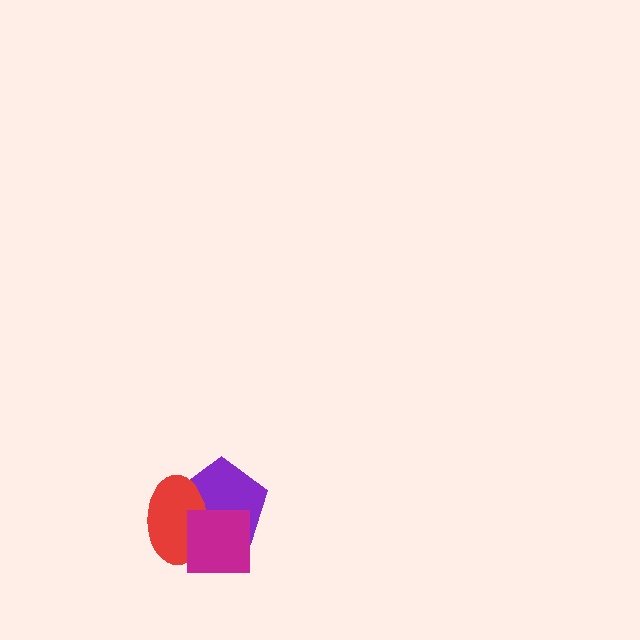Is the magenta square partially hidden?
No, no other shape covers it.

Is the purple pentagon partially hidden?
Yes, it is partially covered by another shape.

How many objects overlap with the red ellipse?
2 objects overlap with the red ellipse.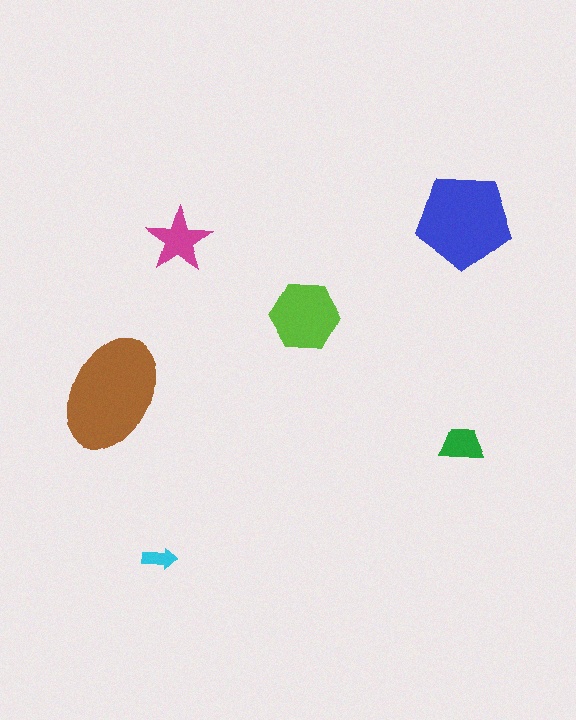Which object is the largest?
The brown ellipse.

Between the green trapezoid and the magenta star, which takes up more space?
The magenta star.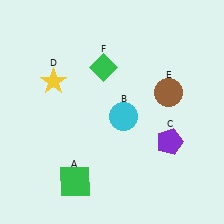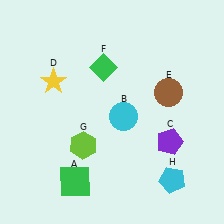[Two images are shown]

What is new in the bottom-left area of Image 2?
A lime hexagon (G) was added in the bottom-left area of Image 2.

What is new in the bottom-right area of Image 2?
A cyan pentagon (H) was added in the bottom-right area of Image 2.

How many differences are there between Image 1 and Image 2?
There are 2 differences between the two images.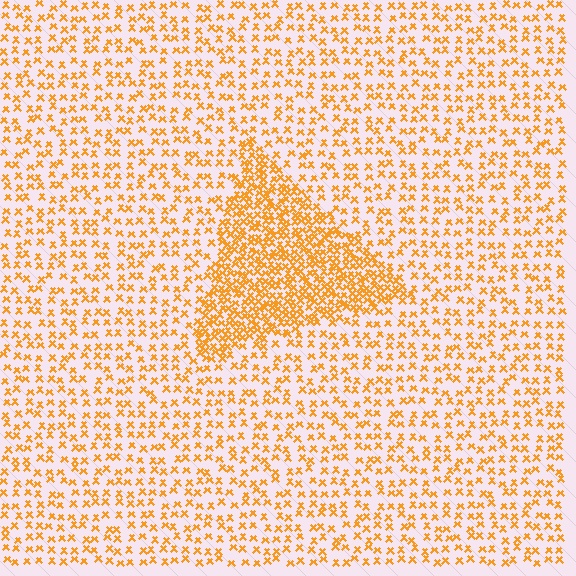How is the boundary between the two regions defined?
The boundary is defined by a change in element density (approximately 2.4x ratio). All elements are the same color, size, and shape.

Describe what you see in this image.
The image contains small orange elements arranged at two different densities. A triangle-shaped region is visible where the elements are more densely packed than the surrounding area.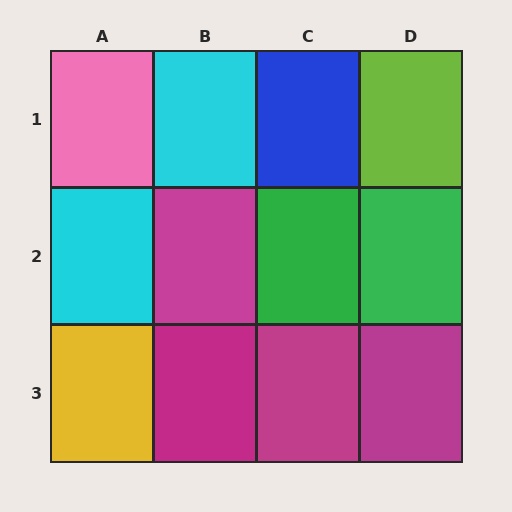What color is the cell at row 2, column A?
Cyan.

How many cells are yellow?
1 cell is yellow.